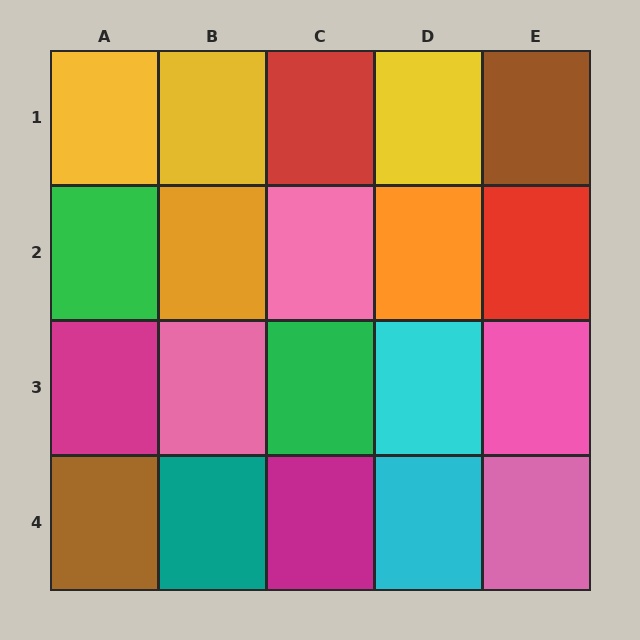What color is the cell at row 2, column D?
Orange.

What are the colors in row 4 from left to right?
Brown, teal, magenta, cyan, pink.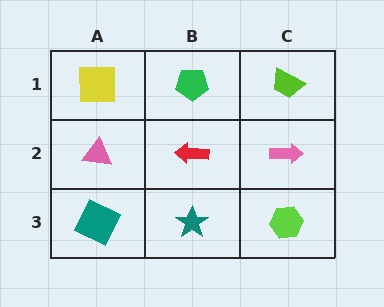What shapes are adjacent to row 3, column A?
A pink triangle (row 2, column A), a teal star (row 3, column B).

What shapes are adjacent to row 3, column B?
A red arrow (row 2, column B), a teal square (row 3, column A), a lime hexagon (row 3, column C).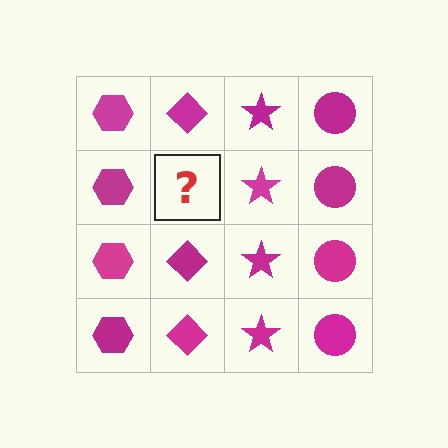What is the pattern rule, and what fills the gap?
The rule is that each column has a consistent shape. The gap should be filled with a magenta diamond.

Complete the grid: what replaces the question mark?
The question mark should be replaced with a magenta diamond.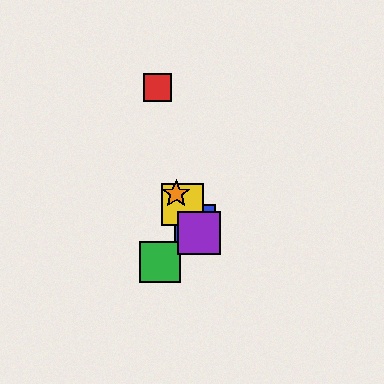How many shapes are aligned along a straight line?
4 shapes (the blue square, the yellow square, the purple square, the orange star) are aligned along a straight line.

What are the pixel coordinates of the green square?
The green square is at (160, 262).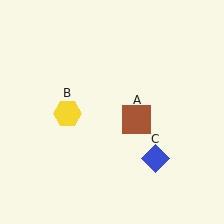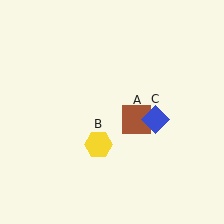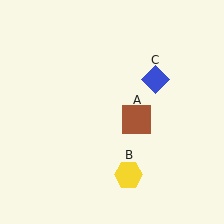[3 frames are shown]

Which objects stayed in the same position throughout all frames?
Brown square (object A) remained stationary.